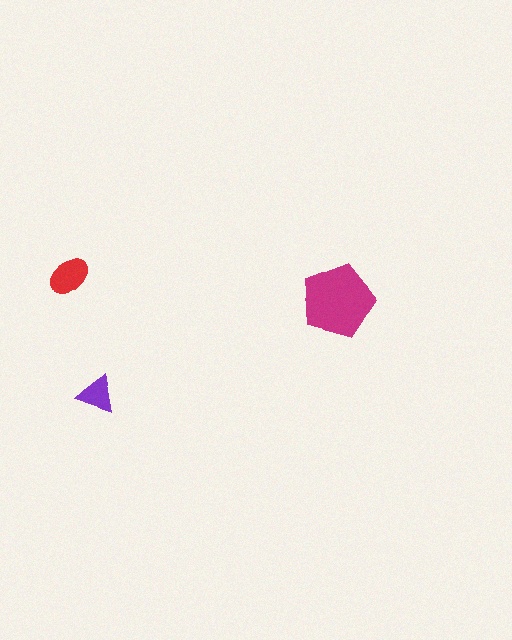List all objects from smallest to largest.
The purple triangle, the red ellipse, the magenta pentagon.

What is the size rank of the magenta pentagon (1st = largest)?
1st.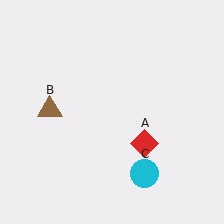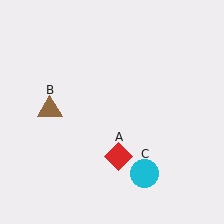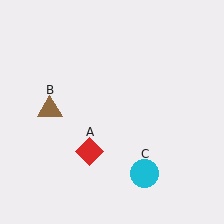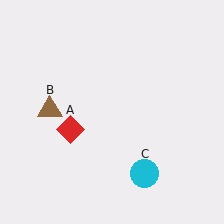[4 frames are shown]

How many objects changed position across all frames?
1 object changed position: red diamond (object A).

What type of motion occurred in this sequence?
The red diamond (object A) rotated clockwise around the center of the scene.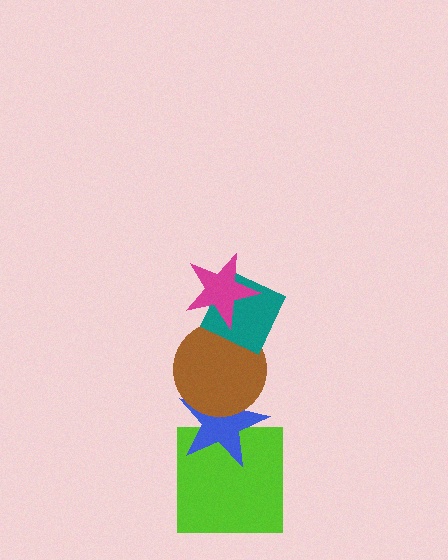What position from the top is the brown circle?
The brown circle is 3rd from the top.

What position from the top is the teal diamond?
The teal diamond is 2nd from the top.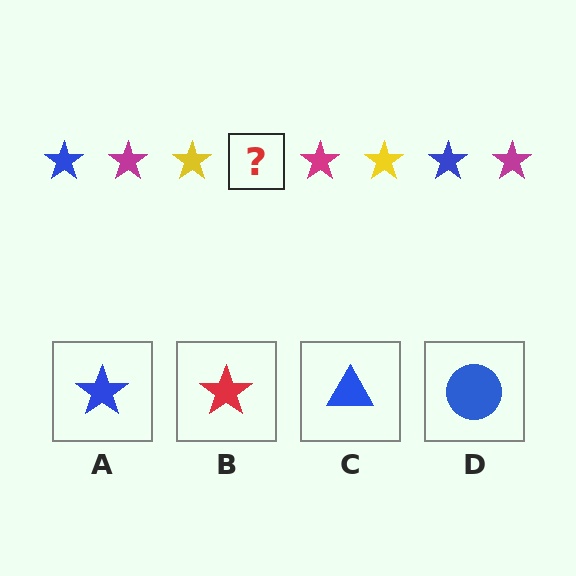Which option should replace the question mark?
Option A.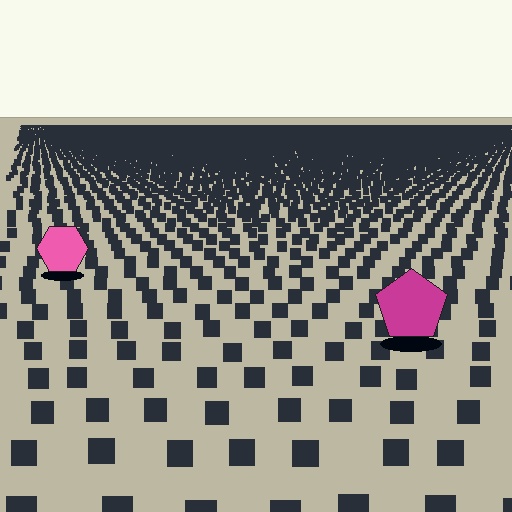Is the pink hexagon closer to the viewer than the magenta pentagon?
No. The magenta pentagon is closer — you can tell from the texture gradient: the ground texture is coarser near it.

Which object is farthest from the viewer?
The pink hexagon is farthest from the viewer. It appears smaller and the ground texture around it is denser.